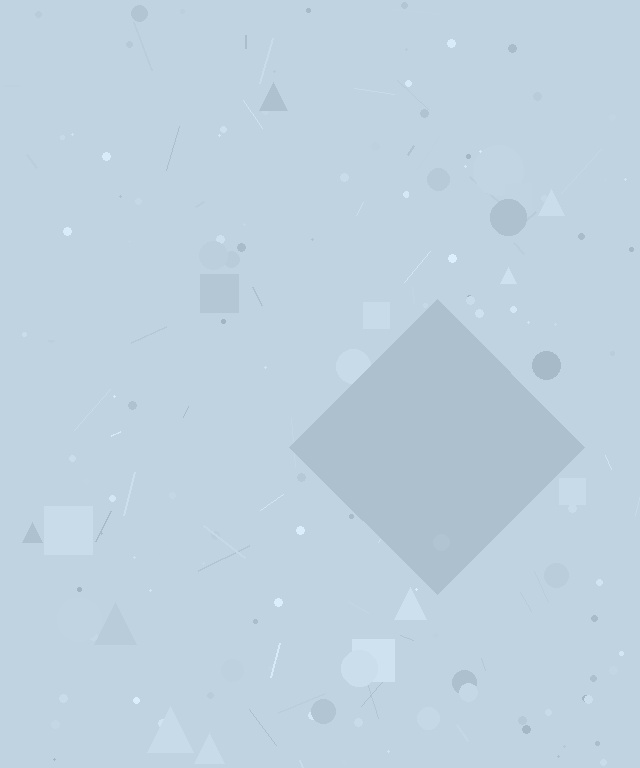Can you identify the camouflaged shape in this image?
The camouflaged shape is a diamond.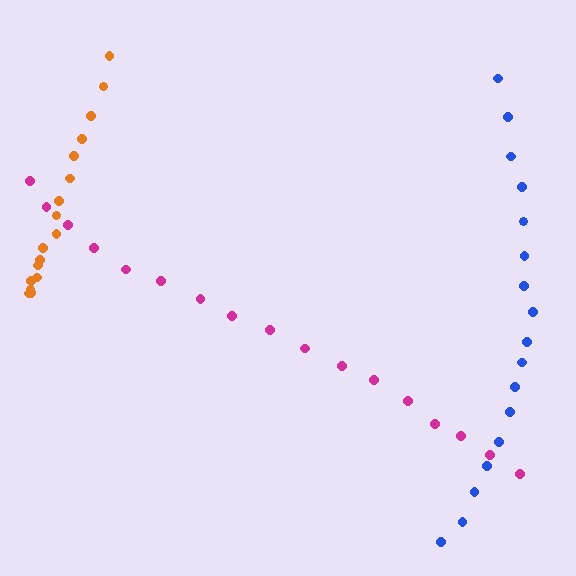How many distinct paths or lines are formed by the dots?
There are 3 distinct paths.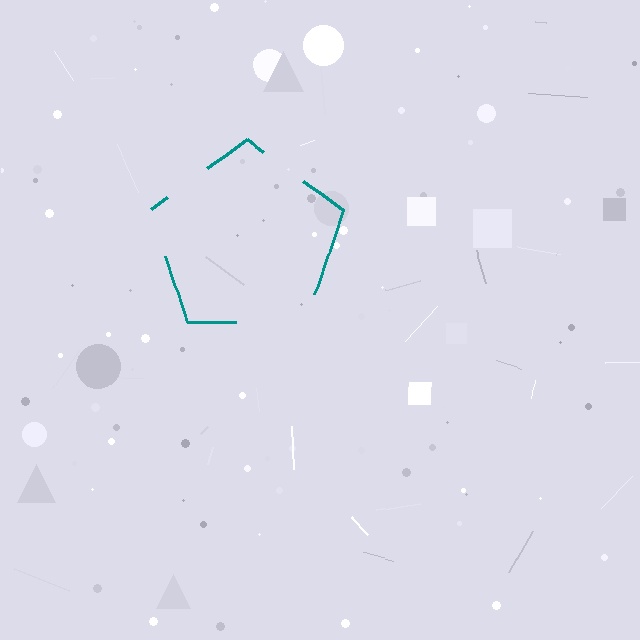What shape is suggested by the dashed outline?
The dashed outline suggests a pentagon.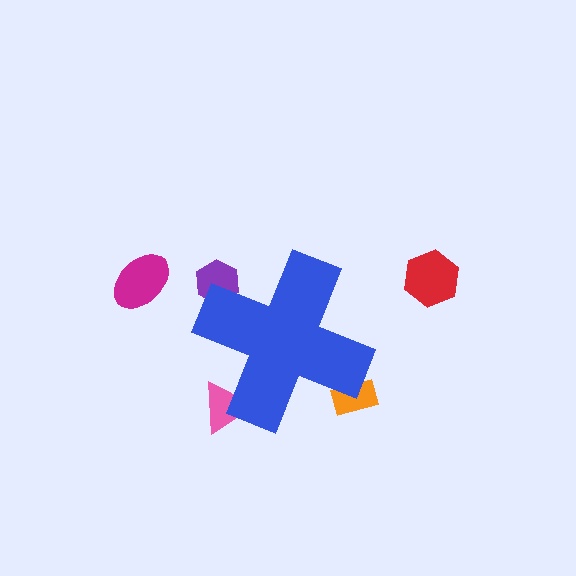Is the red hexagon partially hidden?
No, the red hexagon is fully visible.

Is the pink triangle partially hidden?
Yes, the pink triangle is partially hidden behind the blue cross.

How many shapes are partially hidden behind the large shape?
3 shapes are partially hidden.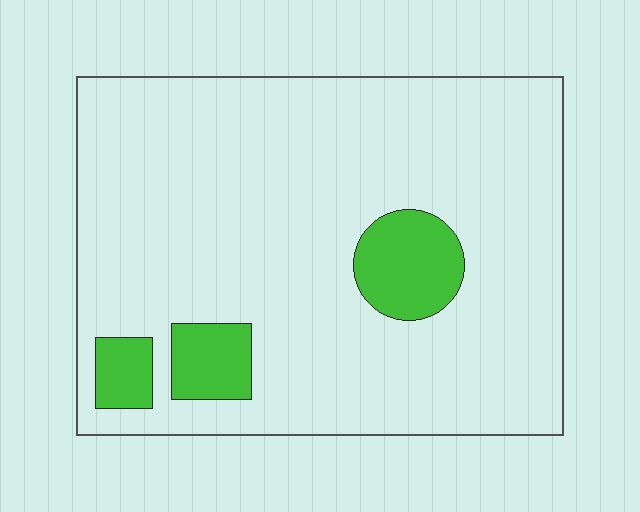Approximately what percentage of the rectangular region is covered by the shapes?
Approximately 10%.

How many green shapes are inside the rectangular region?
3.